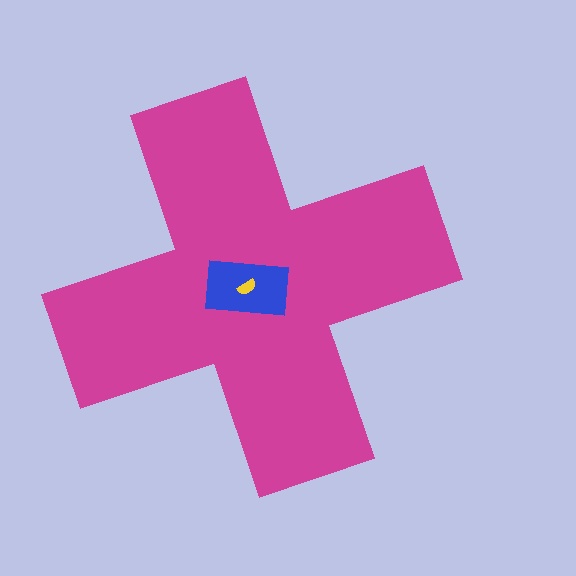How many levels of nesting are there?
3.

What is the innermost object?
The yellow semicircle.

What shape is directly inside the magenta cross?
The blue rectangle.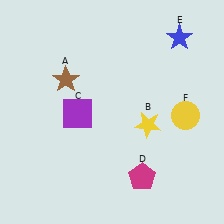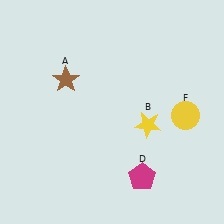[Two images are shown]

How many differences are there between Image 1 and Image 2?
There are 2 differences between the two images.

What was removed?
The purple square (C), the blue star (E) were removed in Image 2.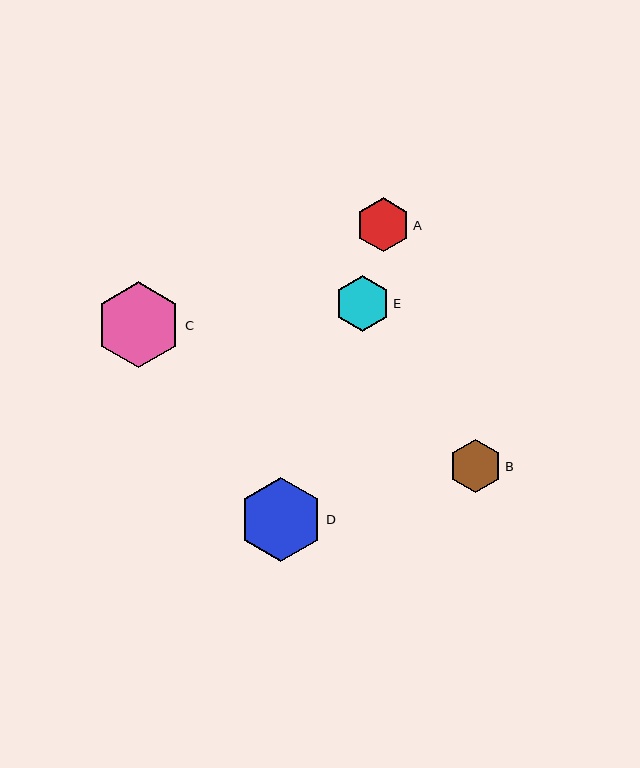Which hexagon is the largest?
Hexagon C is the largest with a size of approximately 86 pixels.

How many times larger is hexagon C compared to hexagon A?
Hexagon C is approximately 1.6 times the size of hexagon A.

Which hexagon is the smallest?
Hexagon B is the smallest with a size of approximately 53 pixels.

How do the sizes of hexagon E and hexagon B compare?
Hexagon E and hexagon B are approximately the same size.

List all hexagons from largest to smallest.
From largest to smallest: C, D, E, A, B.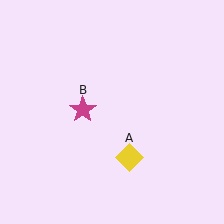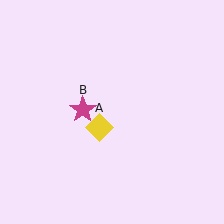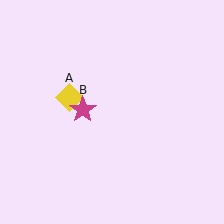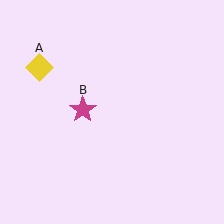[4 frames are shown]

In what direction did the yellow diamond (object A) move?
The yellow diamond (object A) moved up and to the left.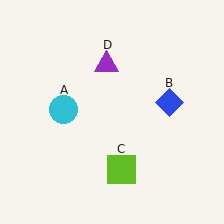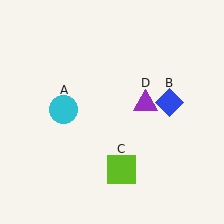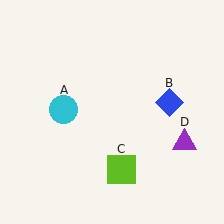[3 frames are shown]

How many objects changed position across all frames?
1 object changed position: purple triangle (object D).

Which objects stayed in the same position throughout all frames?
Cyan circle (object A) and blue diamond (object B) and lime square (object C) remained stationary.